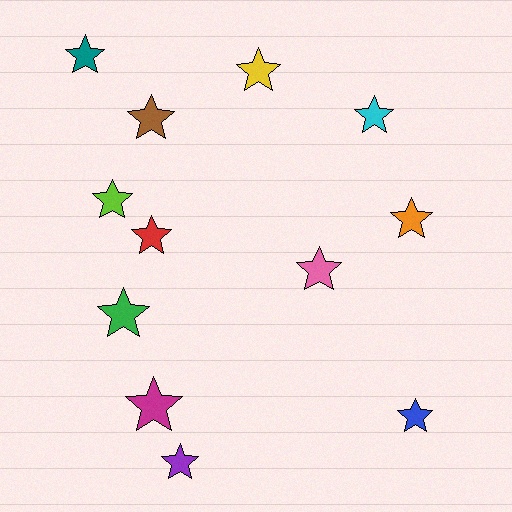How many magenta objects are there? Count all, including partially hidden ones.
There is 1 magenta object.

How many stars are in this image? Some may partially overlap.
There are 12 stars.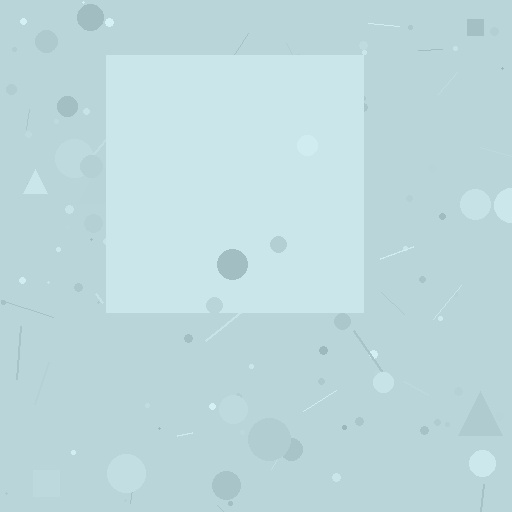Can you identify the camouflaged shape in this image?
The camouflaged shape is a square.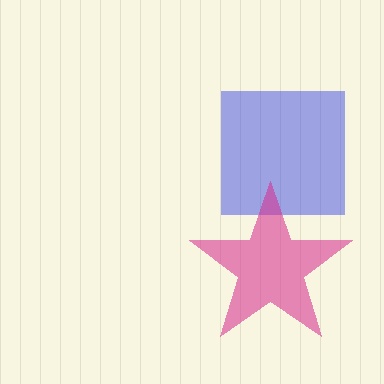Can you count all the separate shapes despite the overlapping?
Yes, there are 2 separate shapes.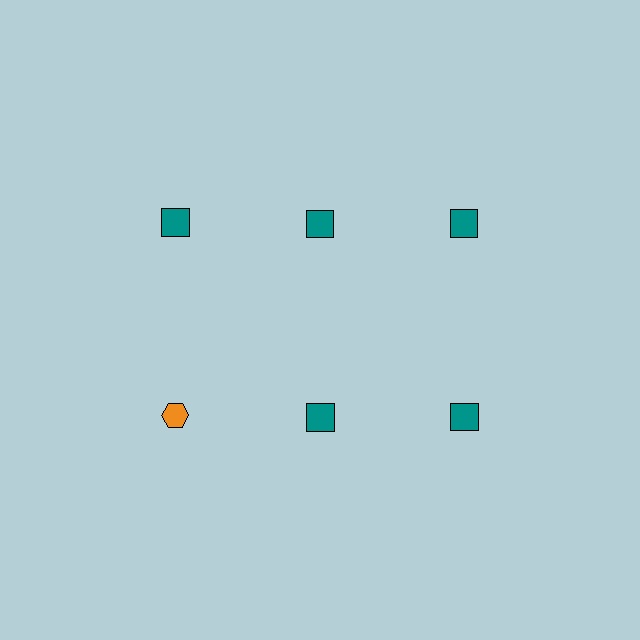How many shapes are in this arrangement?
There are 6 shapes arranged in a grid pattern.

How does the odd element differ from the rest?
It differs in both color (orange instead of teal) and shape (hexagon instead of square).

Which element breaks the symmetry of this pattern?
The orange hexagon in the second row, leftmost column breaks the symmetry. All other shapes are teal squares.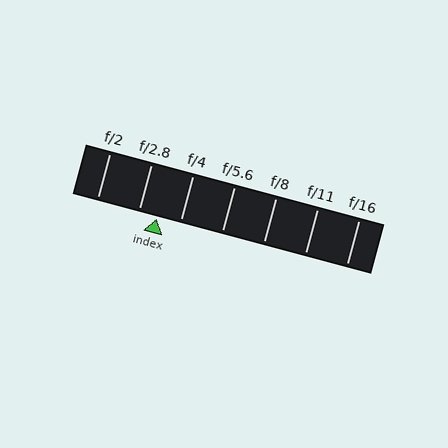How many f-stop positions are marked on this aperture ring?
There are 7 f-stop positions marked.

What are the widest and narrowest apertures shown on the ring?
The widest aperture shown is f/2 and the narrowest is f/16.